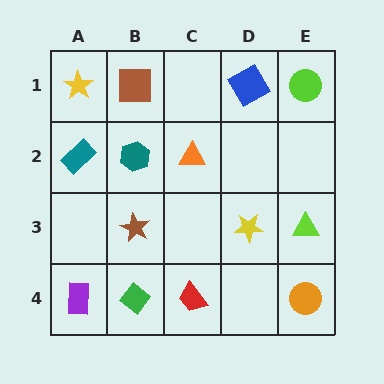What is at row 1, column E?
A lime circle.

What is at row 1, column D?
A blue diamond.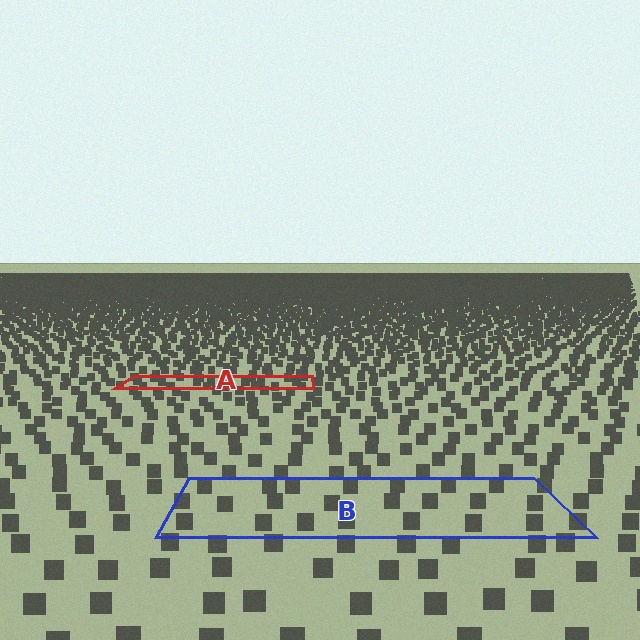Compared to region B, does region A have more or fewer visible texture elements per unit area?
Region A has more texture elements per unit area — they are packed more densely because it is farther away.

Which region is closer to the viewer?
Region B is closer. The texture elements there are larger and more spread out.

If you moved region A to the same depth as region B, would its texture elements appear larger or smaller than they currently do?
They would appear larger. At a closer depth, the same texture elements are projected at a bigger on-screen size.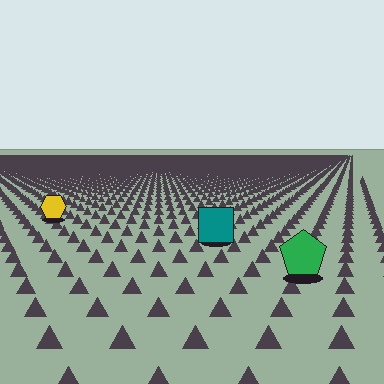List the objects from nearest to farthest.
From nearest to farthest: the green pentagon, the teal square, the yellow hexagon.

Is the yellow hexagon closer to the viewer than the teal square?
No. The teal square is closer — you can tell from the texture gradient: the ground texture is coarser near it.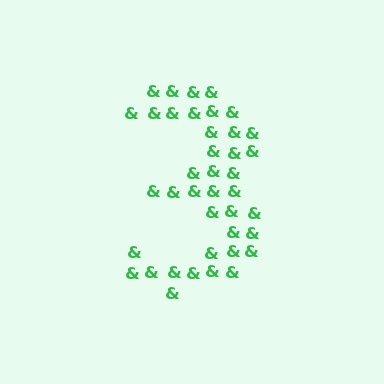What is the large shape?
The large shape is the digit 3.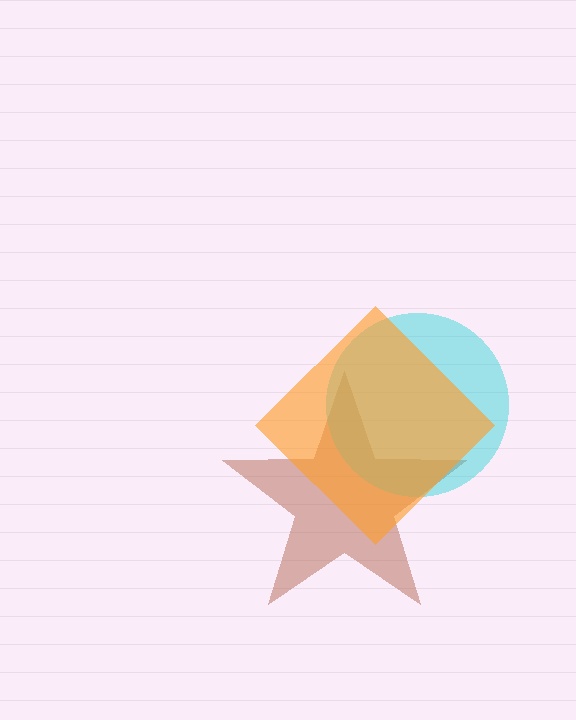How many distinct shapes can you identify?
There are 3 distinct shapes: a brown star, a cyan circle, an orange diamond.